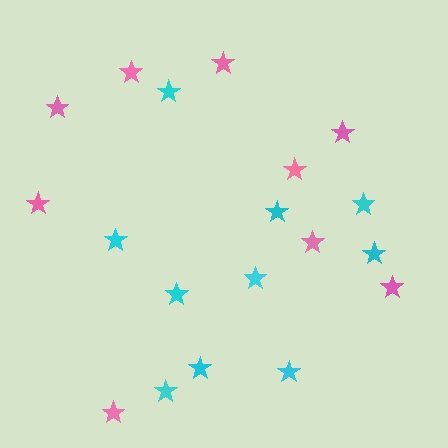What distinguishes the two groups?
There are 2 groups: one group of pink stars (9) and one group of cyan stars (10).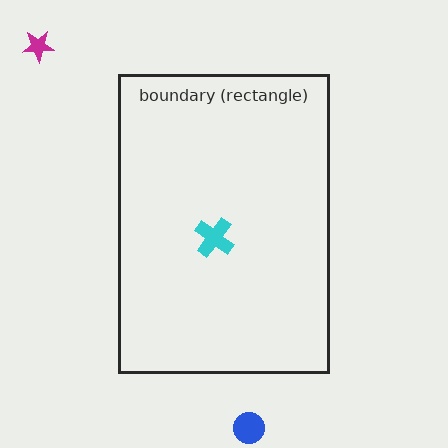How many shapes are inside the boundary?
1 inside, 2 outside.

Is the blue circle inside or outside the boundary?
Outside.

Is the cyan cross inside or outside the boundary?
Inside.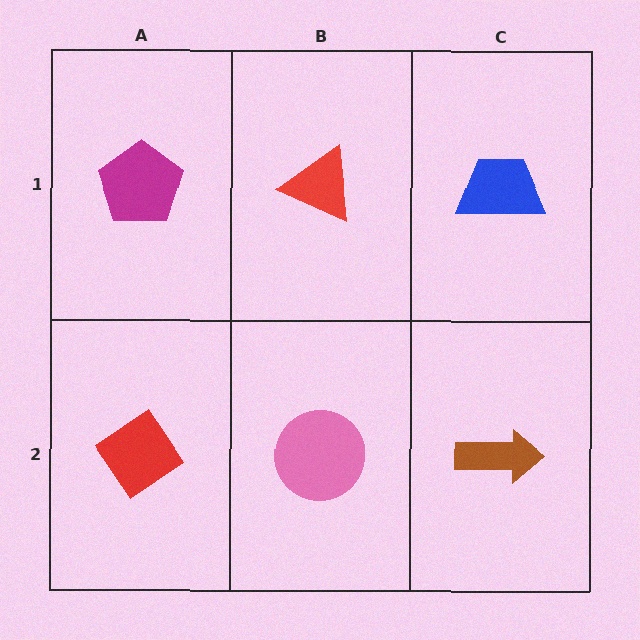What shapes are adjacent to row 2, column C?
A blue trapezoid (row 1, column C), a pink circle (row 2, column B).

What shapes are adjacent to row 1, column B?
A pink circle (row 2, column B), a magenta pentagon (row 1, column A), a blue trapezoid (row 1, column C).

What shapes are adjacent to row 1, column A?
A red diamond (row 2, column A), a red triangle (row 1, column B).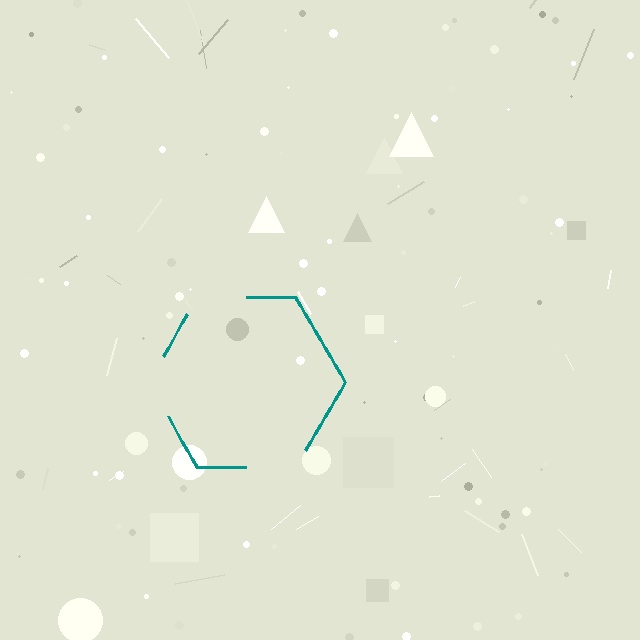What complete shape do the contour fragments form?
The contour fragments form a hexagon.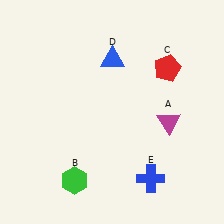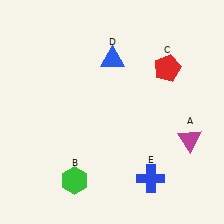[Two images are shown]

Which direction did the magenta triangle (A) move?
The magenta triangle (A) moved right.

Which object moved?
The magenta triangle (A) moved right.